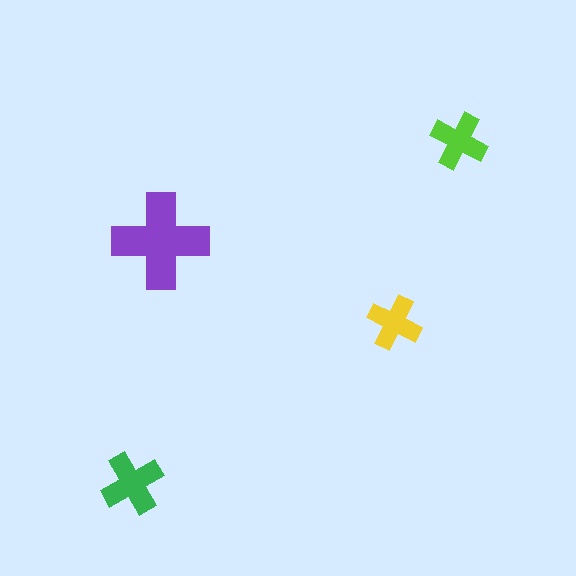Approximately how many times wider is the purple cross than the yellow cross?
About 2 times wider.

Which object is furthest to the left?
The green cross is leftmost.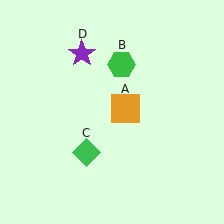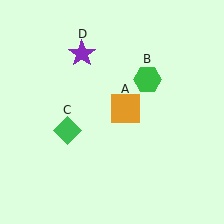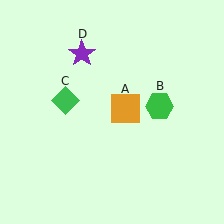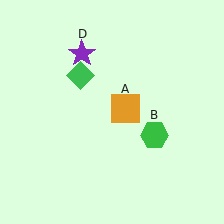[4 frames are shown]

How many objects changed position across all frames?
2 objects changed position: green hexagon (object B), green diamond (object C).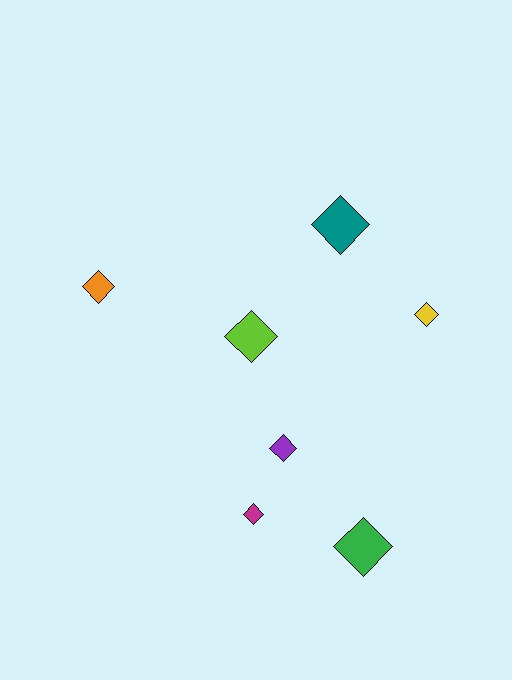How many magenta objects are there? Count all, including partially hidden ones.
There is 1 magenta object.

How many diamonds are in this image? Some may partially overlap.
There are 7 diamonds.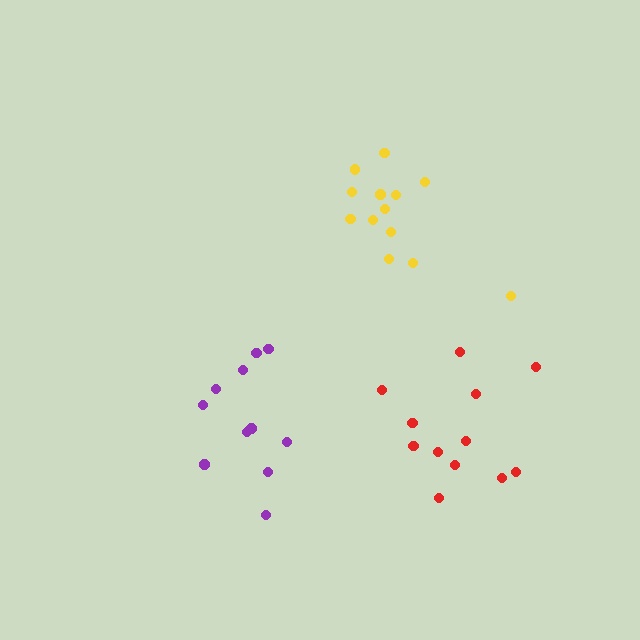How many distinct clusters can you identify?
There are 3 distinct clusters.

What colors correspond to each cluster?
The clusters are colored: yellow, purple, red.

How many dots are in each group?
Group 1: 13 dots, Group 2: 11 dots, Group 3: 12 dots (36 total).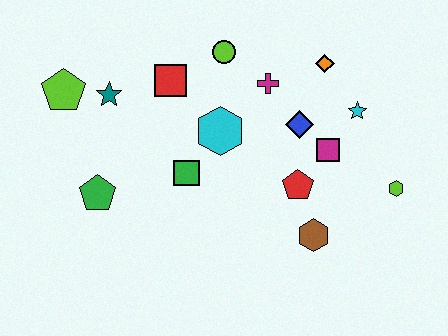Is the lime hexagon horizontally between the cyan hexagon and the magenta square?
No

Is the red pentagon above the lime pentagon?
No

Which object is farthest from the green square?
The lime hexagon is farthest from the green square.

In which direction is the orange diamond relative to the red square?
The orange diamond is to the right of the red square.